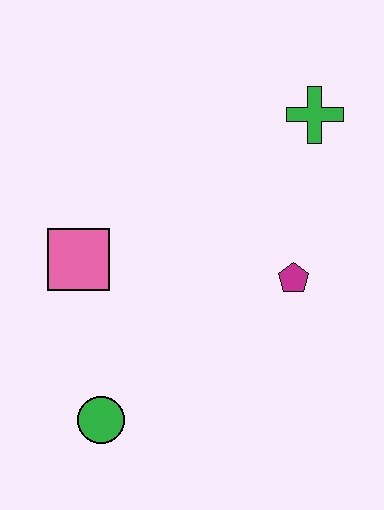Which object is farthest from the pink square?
The green cross is farthest from the pink square.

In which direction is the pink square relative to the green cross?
The pink square is to the left of the green cross.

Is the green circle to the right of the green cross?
No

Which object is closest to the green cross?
The magenta pentagon is closest to the green cross.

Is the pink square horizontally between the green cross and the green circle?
No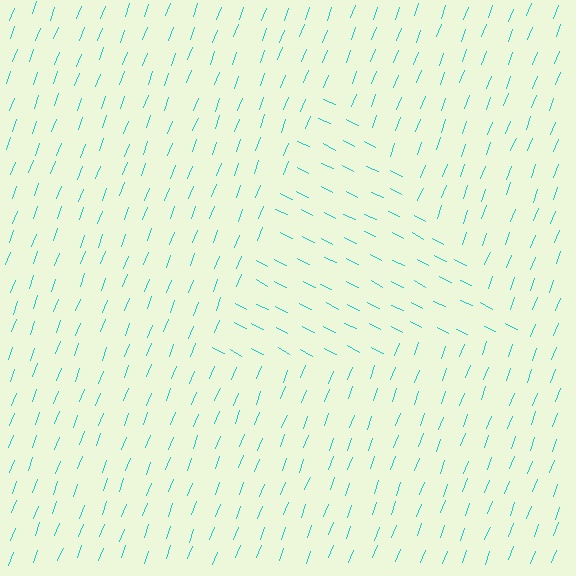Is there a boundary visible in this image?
Yes, there is a texture boundary formed by a change in line orientation.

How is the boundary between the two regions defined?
The boundary is defined purely by a change in line orientation (approximately 84 degrees difference). All lines are the same color and thickness.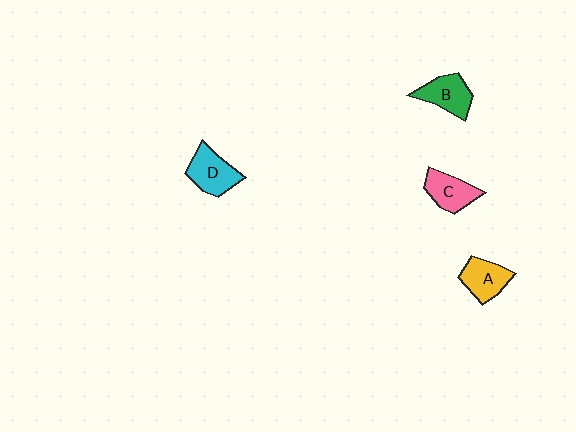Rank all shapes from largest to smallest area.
From largest to smallest: D (cyan), B (green), C (pink), A (yellow).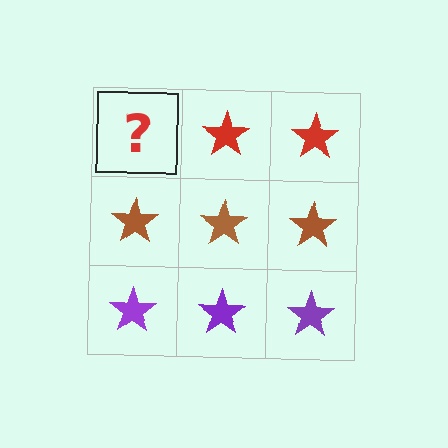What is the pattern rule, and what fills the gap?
The rule is that each row has a consistent color. The gap should be filled with a red star.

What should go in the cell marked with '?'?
The missing cell should contain a red star.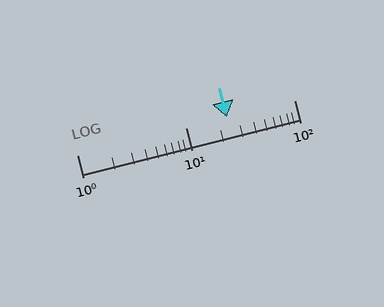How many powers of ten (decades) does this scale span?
The scale spans 2 decades, from 1 to 100.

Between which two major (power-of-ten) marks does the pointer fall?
The pointer is between 10 and 100.